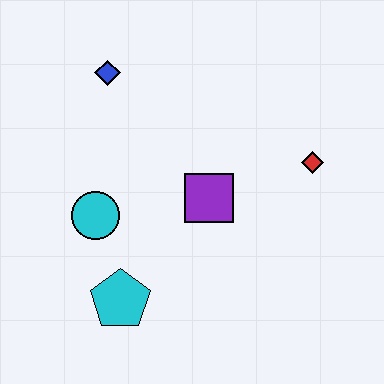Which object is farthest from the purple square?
The blue diamond is farthest from the purple square.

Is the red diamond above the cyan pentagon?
Yes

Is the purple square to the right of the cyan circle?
Yes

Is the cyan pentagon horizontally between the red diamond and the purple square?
No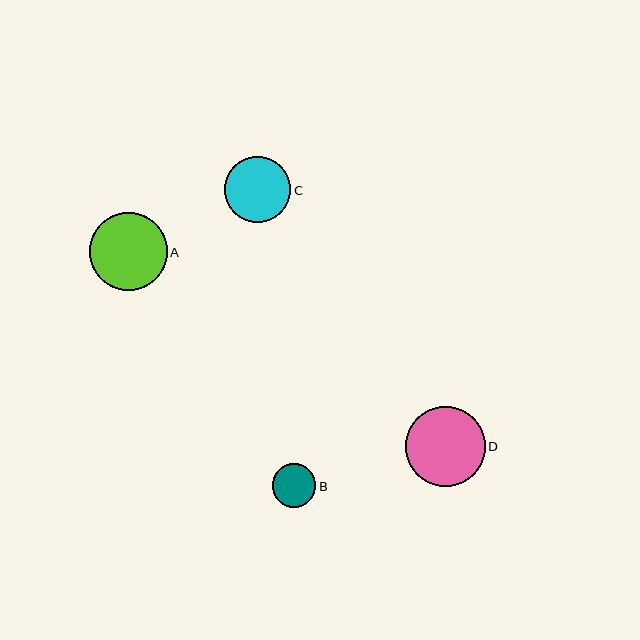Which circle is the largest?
Circle D is the largest with a size of approximately 80 pixels.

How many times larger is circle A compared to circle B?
Circle A is approximately 1.8 times the size of circle B.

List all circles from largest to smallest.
From largest to smallest: D, A, C, B.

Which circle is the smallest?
Circle B is the smallest with a size of approximately 44 pixels.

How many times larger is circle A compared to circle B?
Circle A is approximately 1.8 times the size of circle B.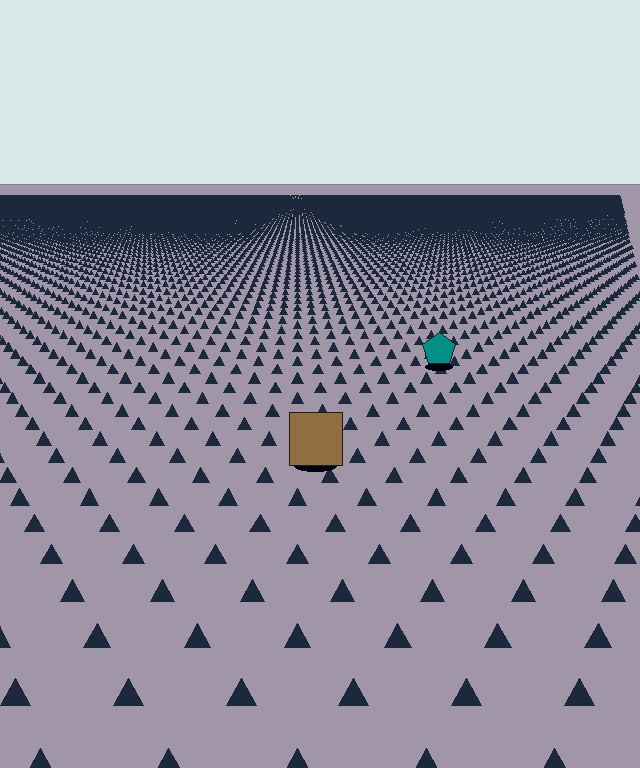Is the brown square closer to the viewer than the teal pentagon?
Yes. The brown square is closer — you can tell from the texture gradient: the ground texture is coarser near it.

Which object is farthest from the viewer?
The teal pentagon is farthest from the viewer. It appears smaller and the ground texture around it is denser.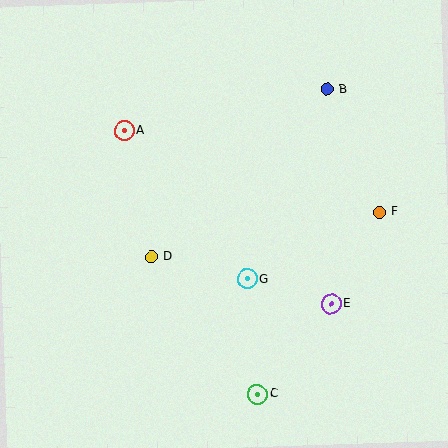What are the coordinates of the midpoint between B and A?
The midpoint between B and A is at (225, 110).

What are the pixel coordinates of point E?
Point E is at (331, 304).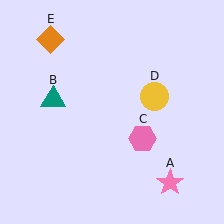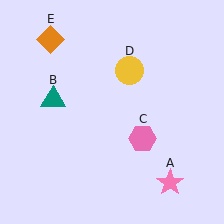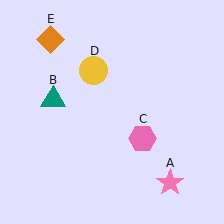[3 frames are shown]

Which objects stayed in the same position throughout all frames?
Pink star (object A) and teal triangle (object B) and pink hexagon (object C) and orange diamond (object E) remained stationary.